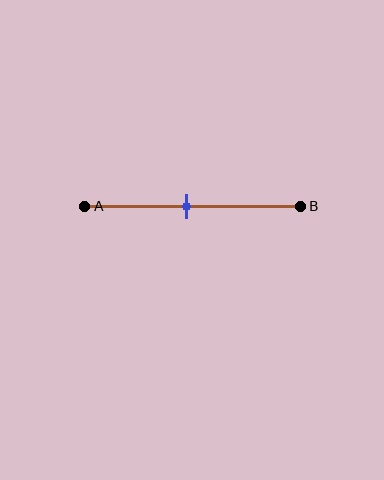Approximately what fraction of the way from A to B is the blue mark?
The blue mark is approximately 45% of the way from A to B.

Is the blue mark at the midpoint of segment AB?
Yes, the mark is approximately at the midpoint.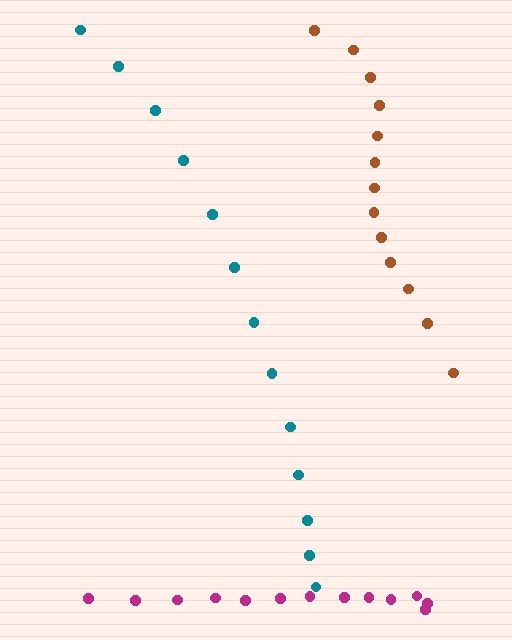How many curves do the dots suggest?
There are 3 distinct paths.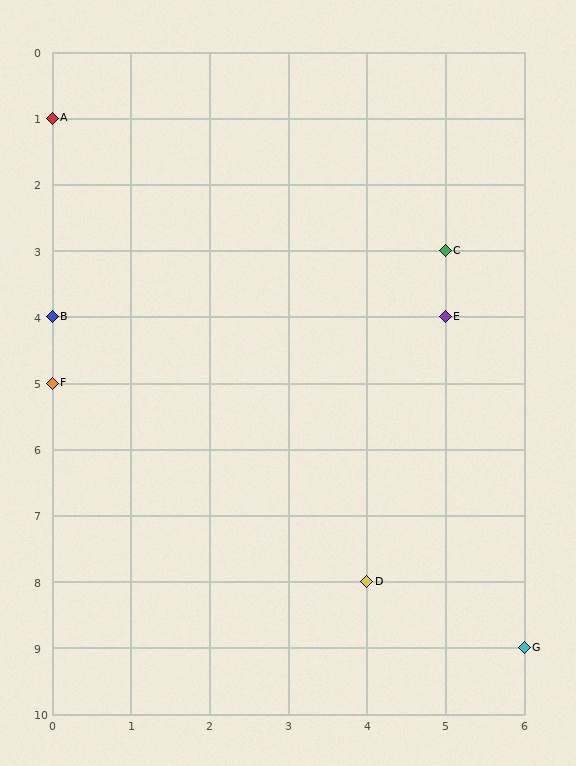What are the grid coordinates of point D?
Point D is at grid coordinates (4, 8).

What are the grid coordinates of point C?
Point C is at grid coordinates (5, 3).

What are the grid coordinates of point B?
Point B is at grid coordinates (0, 4).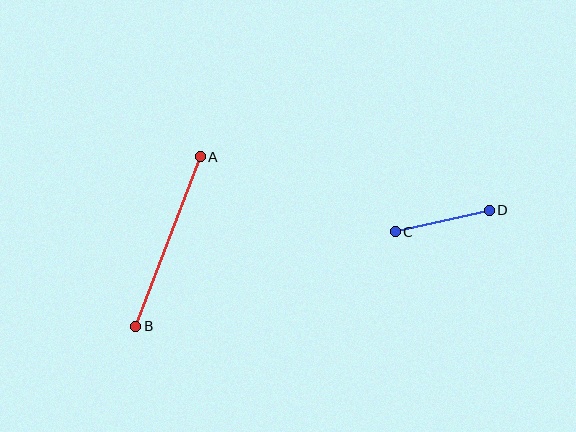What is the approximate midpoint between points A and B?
The midpoint is at approximately (168, 242) pixels.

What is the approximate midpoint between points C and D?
The midpoint is at approximately (442, 221) pixels.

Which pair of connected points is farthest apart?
Points A and B are farthest apart.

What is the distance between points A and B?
The distance is approximately 181 pixels.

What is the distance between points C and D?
The distance is approximately 97 pixels.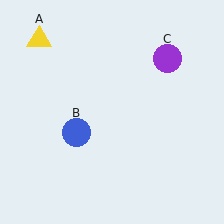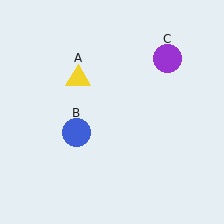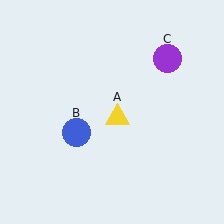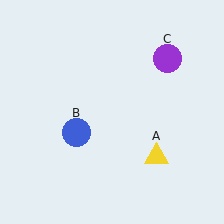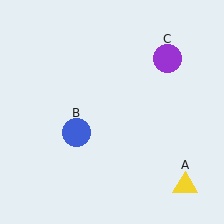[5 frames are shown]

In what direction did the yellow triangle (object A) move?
The yellow triangle (object A) moved down and to the right.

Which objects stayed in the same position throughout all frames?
Blue circle (object B) and purple circle (object C) remained stationary.